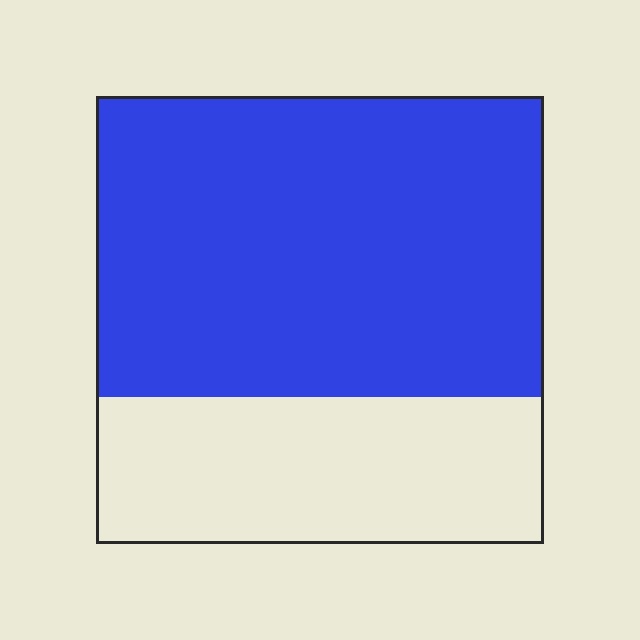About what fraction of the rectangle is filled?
About two thirds (2/3).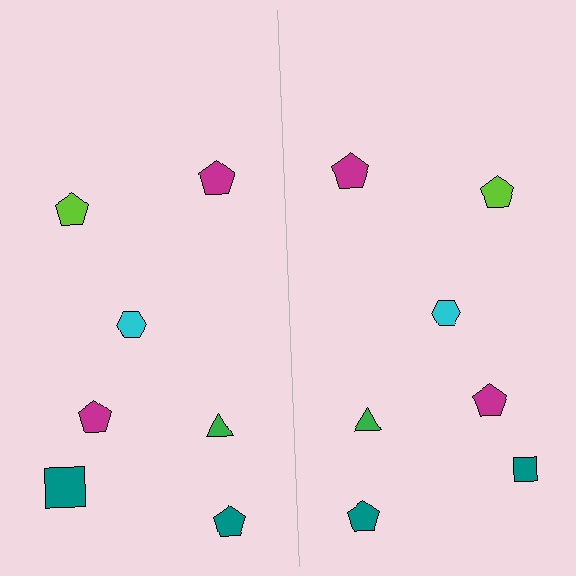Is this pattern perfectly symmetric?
No, the pattern is not perfectly symmetric. The teal square on the right side has a different size than its mirror counterpart.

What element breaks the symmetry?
The teal square on the right side has a different size than its mirror counterpart.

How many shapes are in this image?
There are 14 shapes in this image.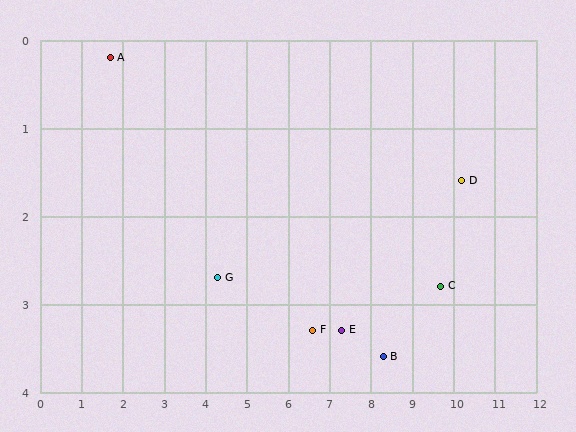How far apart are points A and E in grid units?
Points A and E are about 6.4 grid units apart.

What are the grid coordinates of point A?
Point A is at approximately (1.7, 0.2).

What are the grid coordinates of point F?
Point F is at approximately (6.6, 3.3).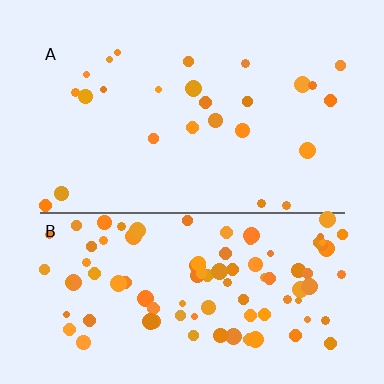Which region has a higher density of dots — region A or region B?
B (the bottom).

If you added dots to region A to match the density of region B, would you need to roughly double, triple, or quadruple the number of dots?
Approximately quadruple.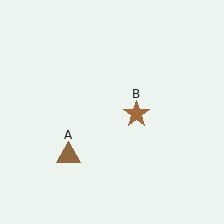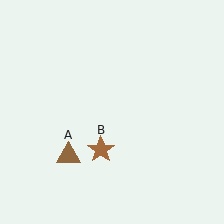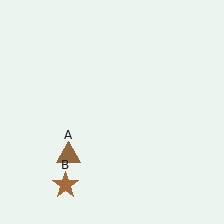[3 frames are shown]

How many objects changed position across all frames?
1 object changed position: brown star (object B).